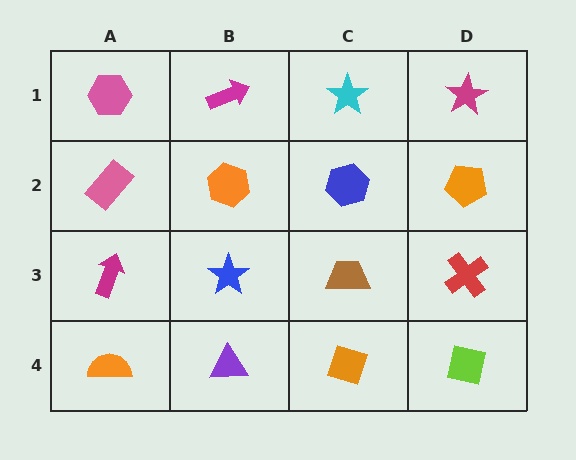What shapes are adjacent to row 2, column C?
A cyan star (row 1, column C), a brown trapezoid (row 3, column C), an orange hexagon (row 2, column B), an orange pentagon (row 2, column D).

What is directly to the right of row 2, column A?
An orange hexagon.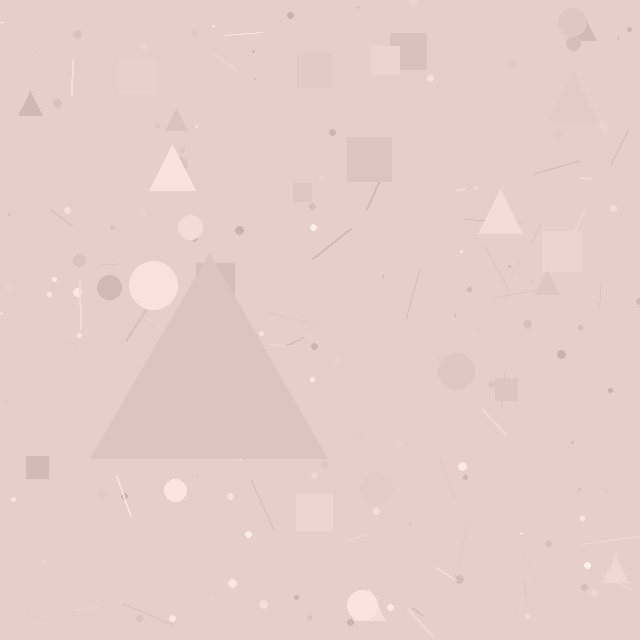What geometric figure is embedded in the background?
A triangle is embedded in the background.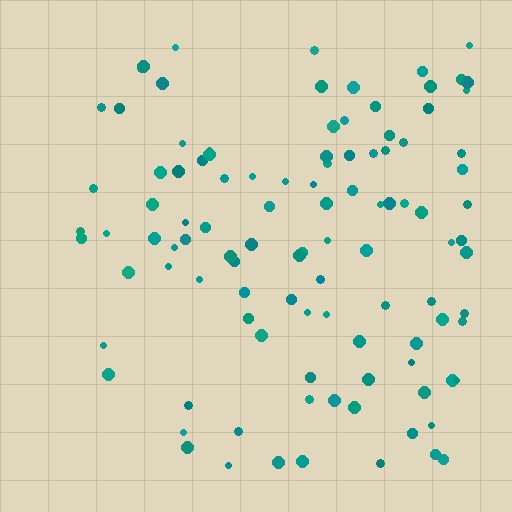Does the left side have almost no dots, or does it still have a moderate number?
Still a moderate number, just noticeably fewer than the right.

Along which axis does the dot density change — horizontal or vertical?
Horizontal.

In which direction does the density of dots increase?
From left to right, with the right side densest.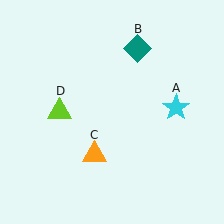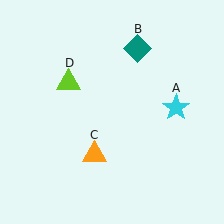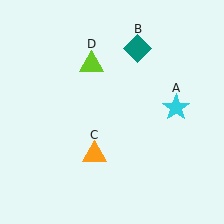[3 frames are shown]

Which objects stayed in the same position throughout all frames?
Cyan star (object A) and teal diamond (object B) and orange triangle (object C) remained stationary.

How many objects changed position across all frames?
1 object changed position: lime triangle (object D).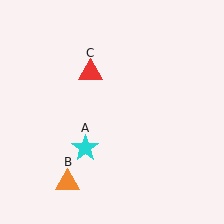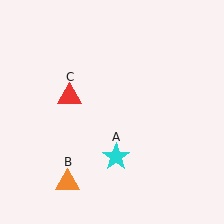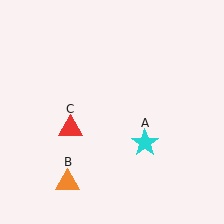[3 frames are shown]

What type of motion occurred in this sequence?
The cyan star (object A), red triangle (object C) rotated counterclockwise around the center of the scene.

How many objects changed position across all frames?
2 objects changed position: cyan star (object A), red triangle (object C).